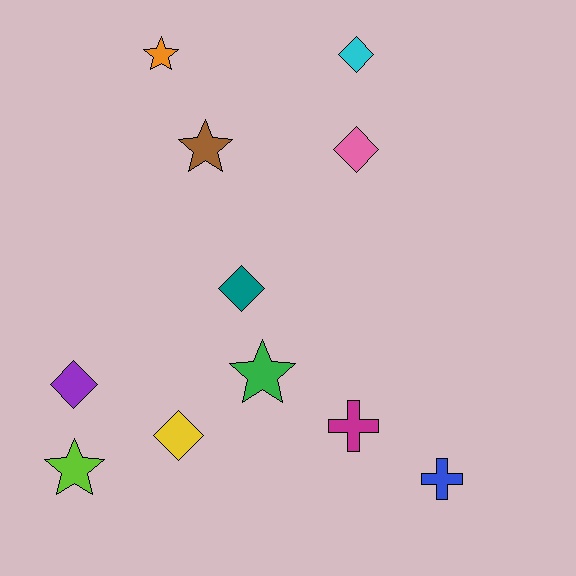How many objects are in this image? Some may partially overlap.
There are 11 objects.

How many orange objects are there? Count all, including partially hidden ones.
There is 1 orange object.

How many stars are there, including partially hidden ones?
There are 4 stars.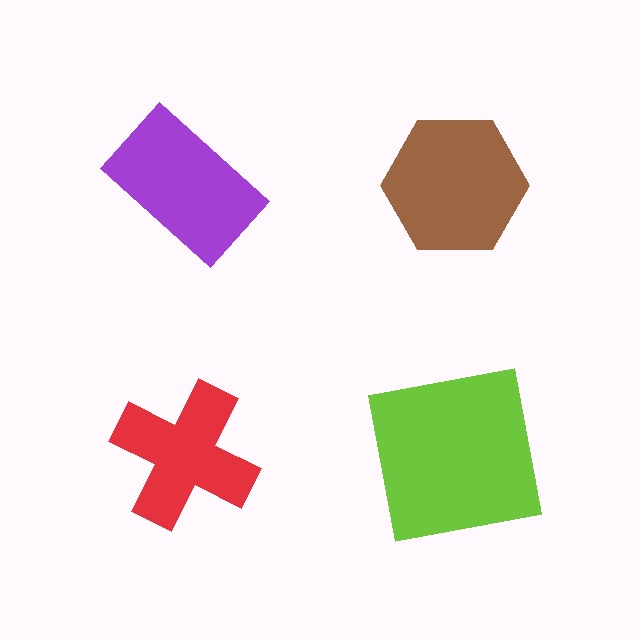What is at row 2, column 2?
A lime square.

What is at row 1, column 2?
A brown hexagon.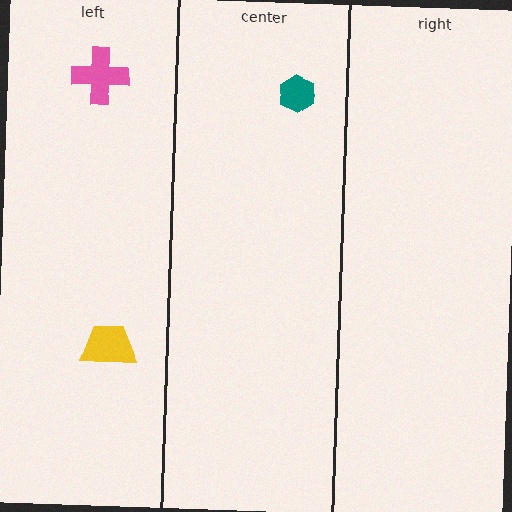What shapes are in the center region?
The teal hexagon.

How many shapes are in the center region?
1.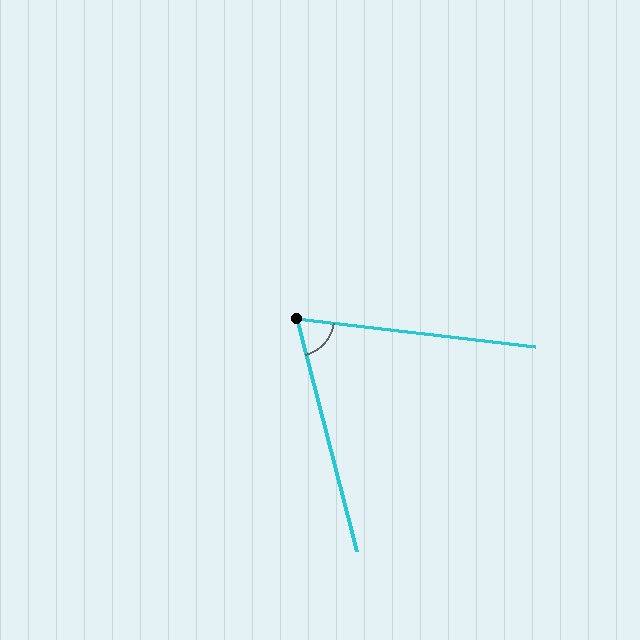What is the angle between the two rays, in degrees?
Approximately 69 degrees.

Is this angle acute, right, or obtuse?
It is acute.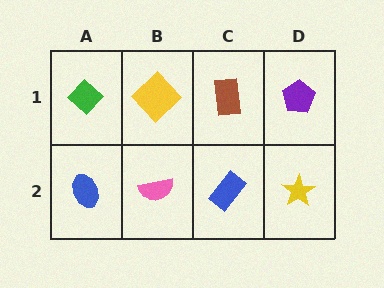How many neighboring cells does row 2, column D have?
2.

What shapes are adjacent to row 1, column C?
A blue rectangle (row 2, column C), a yellow diamond (row 1, column B), a purple pentagon (row 1, column D).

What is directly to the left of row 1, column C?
A yellow diamond.